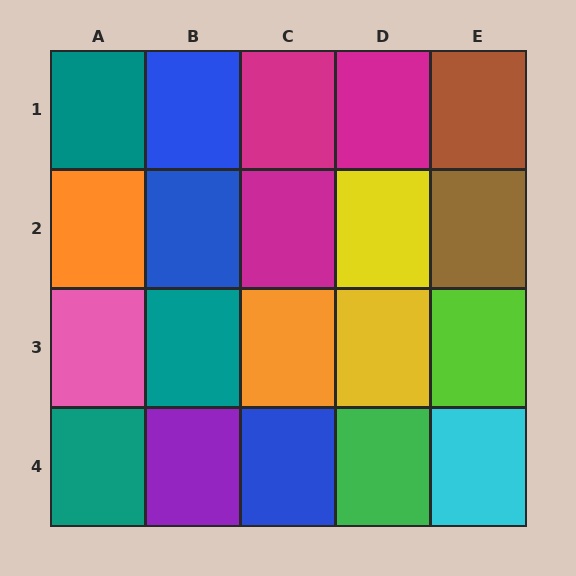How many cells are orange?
2 cells are orange.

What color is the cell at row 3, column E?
Lime.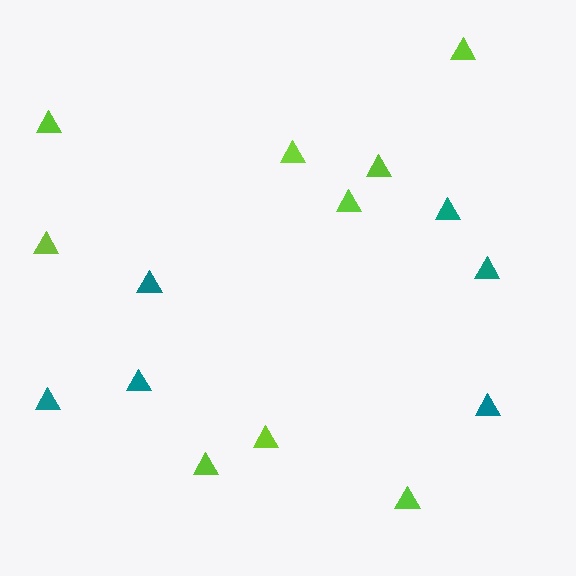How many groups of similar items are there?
There are 2 groups: one group of lime triangles (9) and one group of teal triangles (6).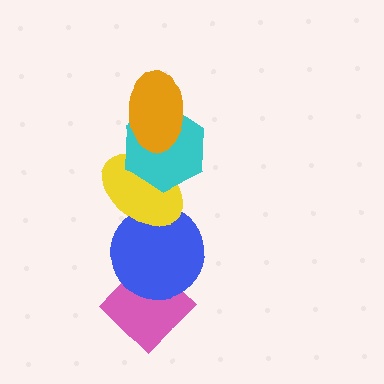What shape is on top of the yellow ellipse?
The cyan hexagon is on top of the yellow ellipse.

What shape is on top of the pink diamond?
The blue circle is on top of the pink diamond.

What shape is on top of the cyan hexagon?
The orange ellipse is on top of the cyan hexagon.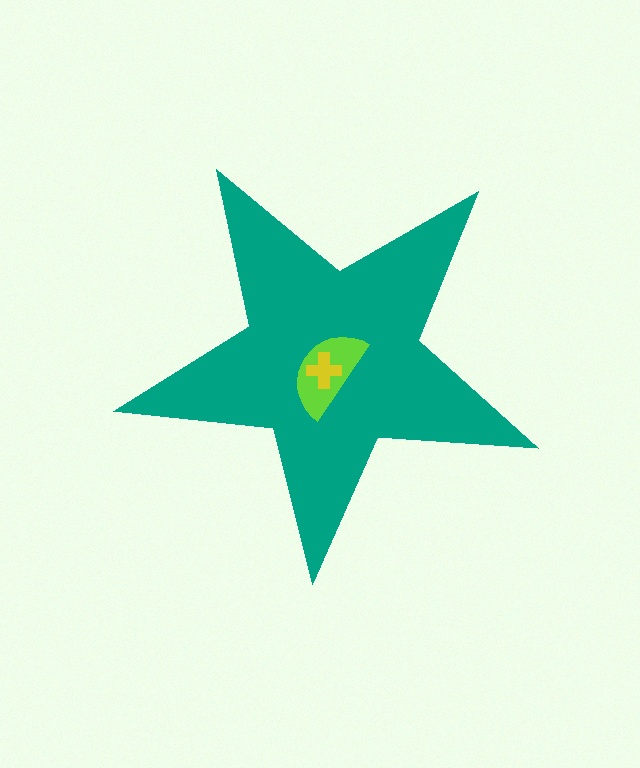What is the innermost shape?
The yellow cross.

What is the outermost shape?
The teal star.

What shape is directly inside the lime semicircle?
The yellow cross.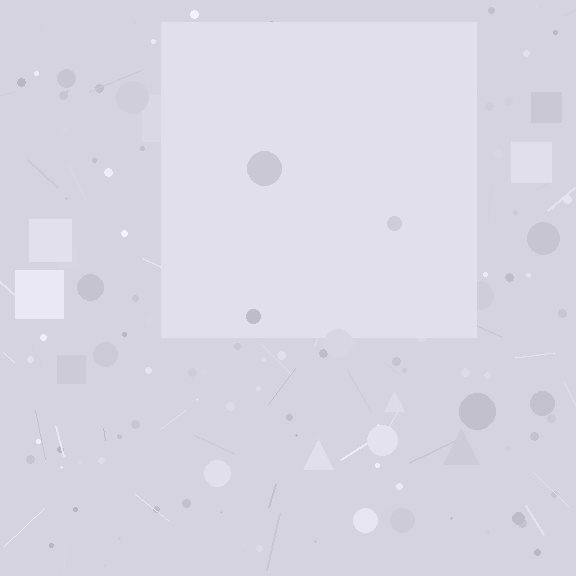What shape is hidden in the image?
A square is hidden in the image.